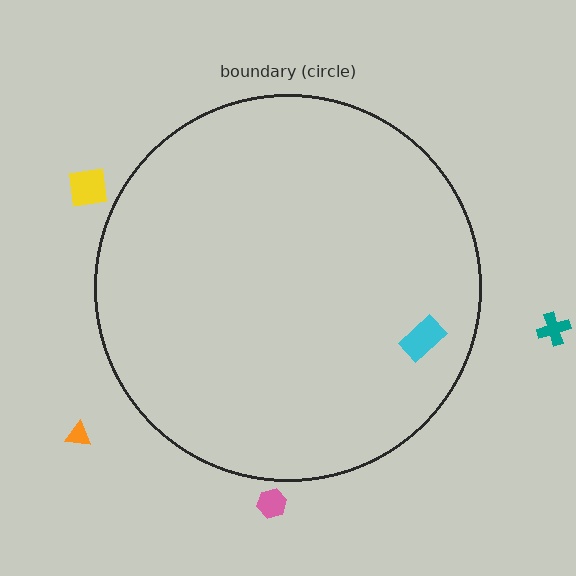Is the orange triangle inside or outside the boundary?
Outside.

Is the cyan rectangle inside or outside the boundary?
Inside.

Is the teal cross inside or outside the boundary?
Outside.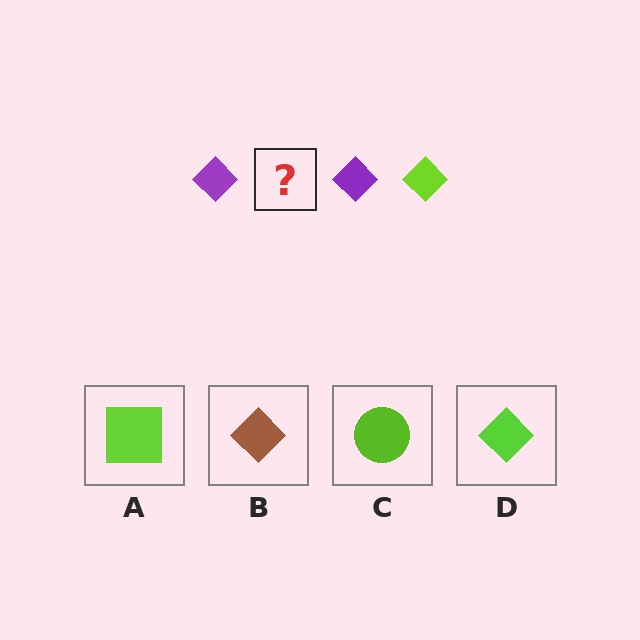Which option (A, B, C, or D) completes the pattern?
D.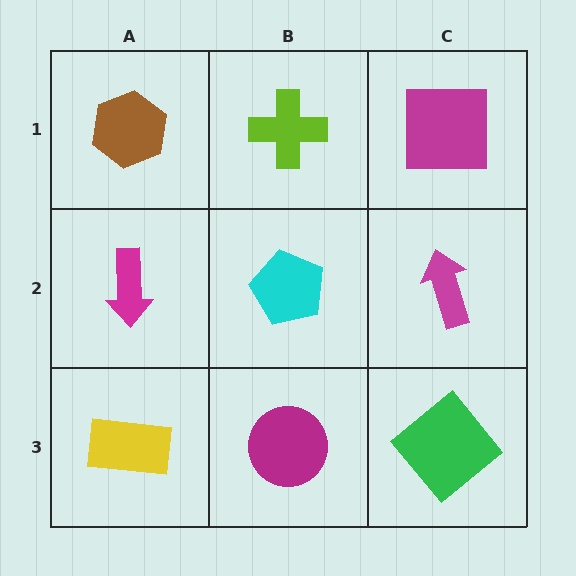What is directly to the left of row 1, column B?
A brown hexagon.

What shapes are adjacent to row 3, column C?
A magenta arrow (row 2, column C), a magenta circle (row 3, column B).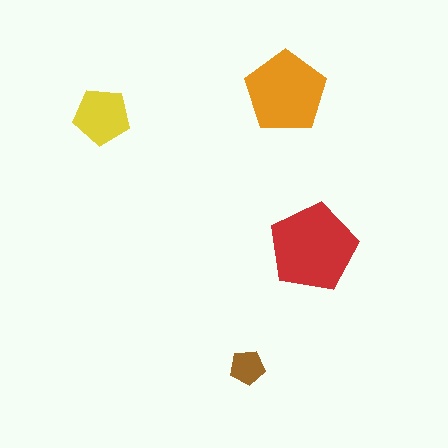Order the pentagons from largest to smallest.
the red one, the orange one, the yellow one, the brown one.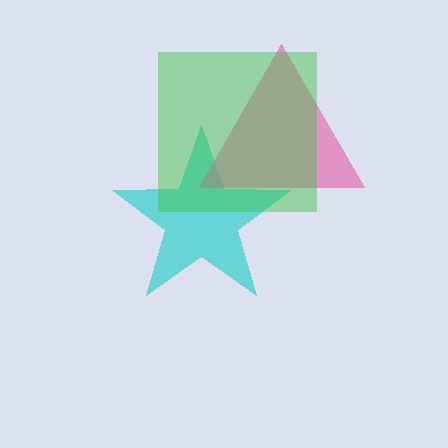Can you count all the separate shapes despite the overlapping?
Yes, there are 3 separate shapes.